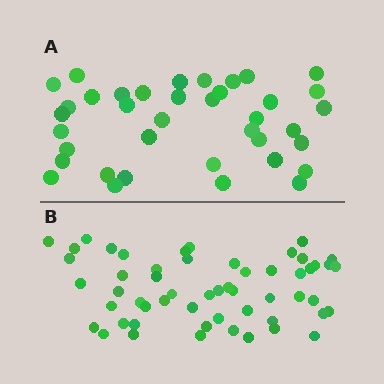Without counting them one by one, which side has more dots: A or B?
Region B (the bottom region) has more dots.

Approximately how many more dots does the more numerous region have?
Region B has approximately 15 more dots than region A.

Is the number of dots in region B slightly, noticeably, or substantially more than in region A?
Region B has noticeably more, but not dramatically so. The ratio is roughly 1.4 to 1.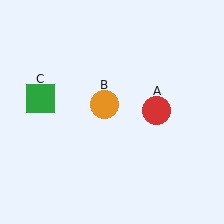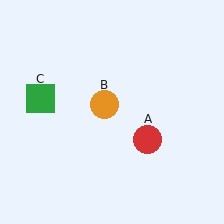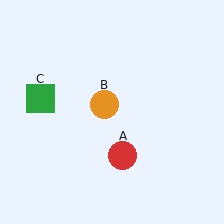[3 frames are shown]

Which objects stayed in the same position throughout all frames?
Orange circle (object B) and green square (object C) remained stationary.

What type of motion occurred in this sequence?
The red circle (object A) rotated clockwise around the center of the scene.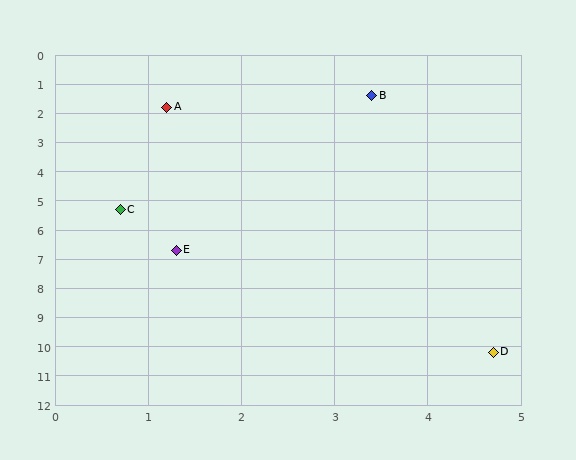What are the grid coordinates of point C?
Point C is at approximately (0.7, 5.3).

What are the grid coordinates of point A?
Point A is at approximately (1.2, 1.8).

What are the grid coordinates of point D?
Point D is at approximately (4.7, 10.2).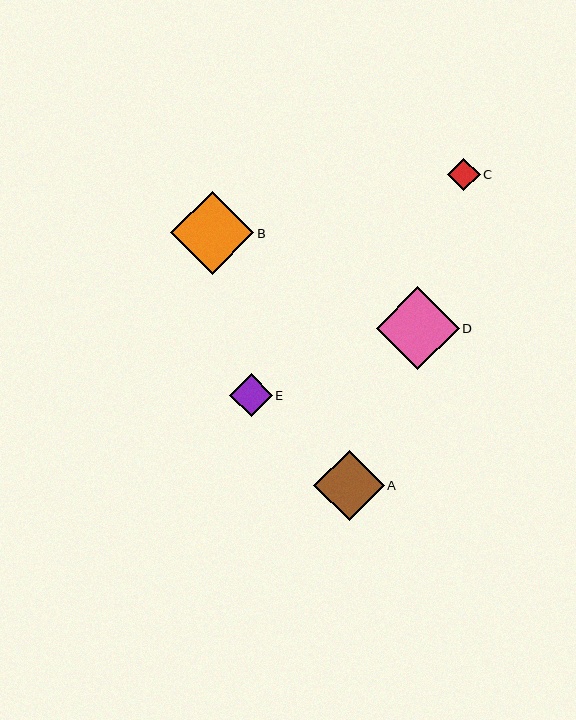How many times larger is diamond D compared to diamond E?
Diamond D is approximately 1.9 times the size of diamond E.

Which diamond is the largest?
Diamond B is the largest with a size of approximately 83 pixels.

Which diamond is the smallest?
Diamond C is the smallest with a size of approximately 33 pixels.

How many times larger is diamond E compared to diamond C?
Diamond E is approximately 1.3 times the size of diamond C.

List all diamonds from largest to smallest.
From largest to smallest: B, D, A, E, C.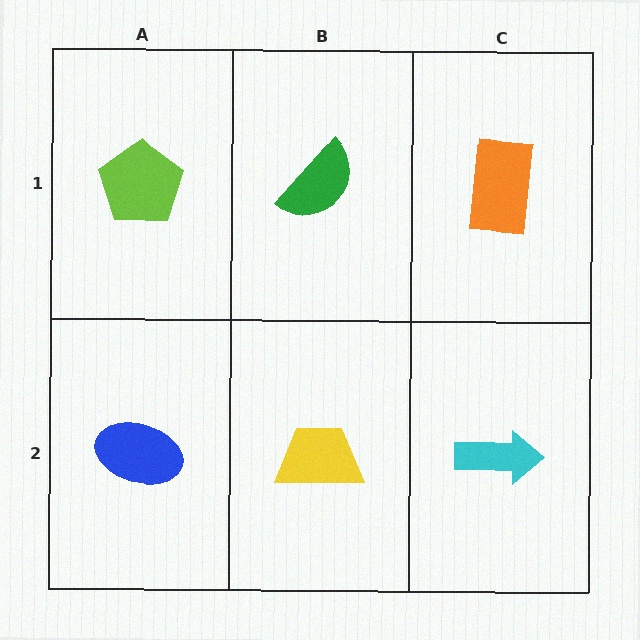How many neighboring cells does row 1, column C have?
2.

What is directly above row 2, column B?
A green semicircle.